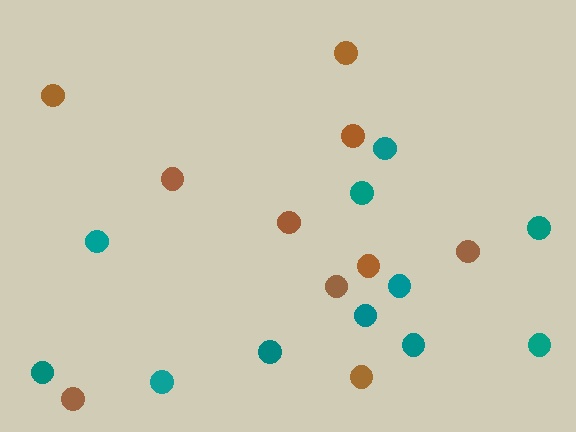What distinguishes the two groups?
There are 2 groups: one group of brown circles (10) and one group of teal circles (11).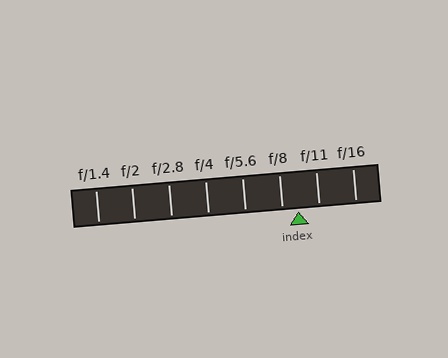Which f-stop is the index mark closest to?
The index mark is closest to f/8.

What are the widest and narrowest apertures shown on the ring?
The widest aperture shown is f/1.4 and the narrowest is f/16.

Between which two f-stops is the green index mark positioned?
The index mark is between f/8 and f/11.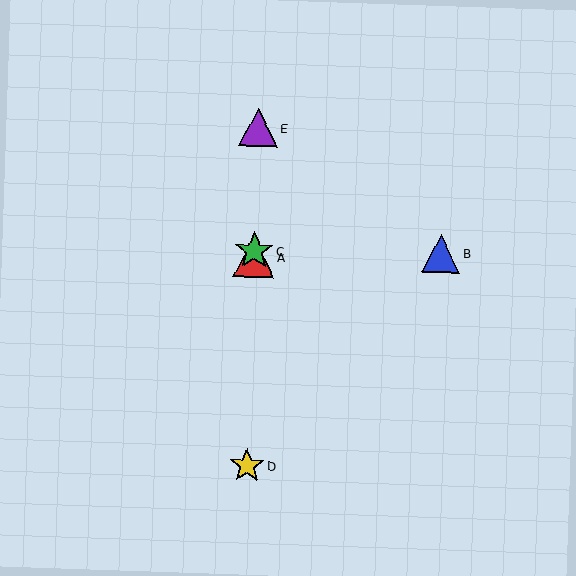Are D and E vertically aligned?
Yes, both are at x≈247.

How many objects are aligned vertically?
4 objects (A, C, D, E) are aligned vertically.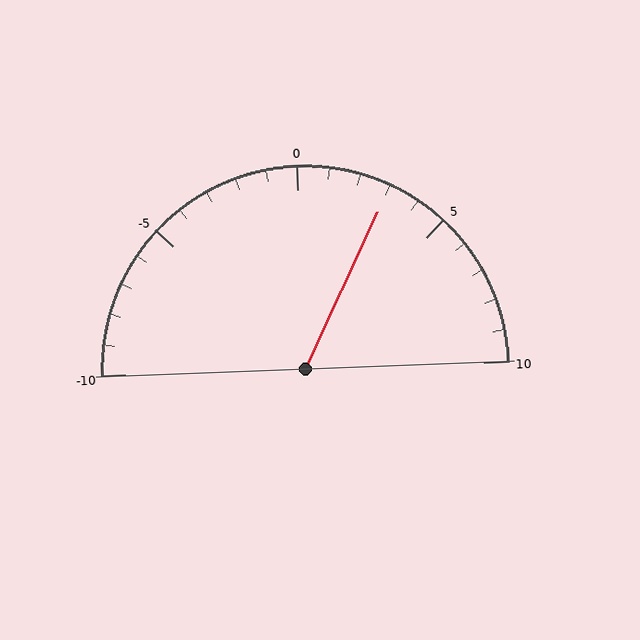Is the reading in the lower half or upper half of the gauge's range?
The reading is in the upper half of the range (-10 to 10).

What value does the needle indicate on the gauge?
The needle indicates approximately 3.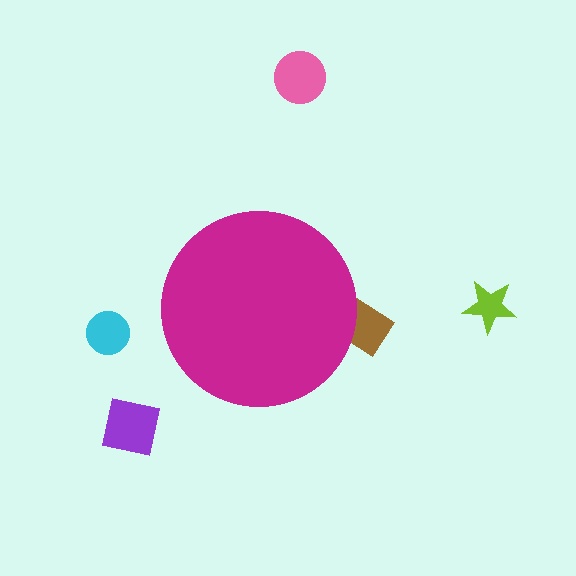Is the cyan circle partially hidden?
No, the cyan circle is fully visible.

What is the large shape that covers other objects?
A magenta circle.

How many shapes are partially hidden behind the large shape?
1 shape is partially hidden.